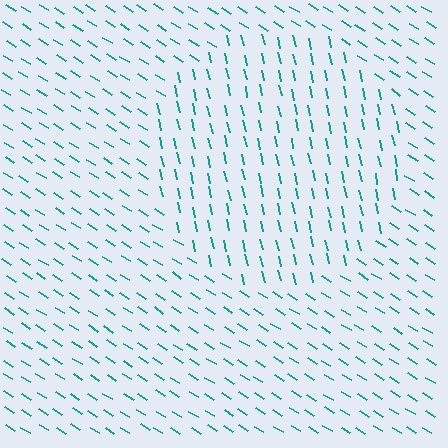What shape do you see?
I see a circle.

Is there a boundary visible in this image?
Yes, there is a texture boundary formed by a change in line orientation.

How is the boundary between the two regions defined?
The boundary is defined purely by a change in line orientation (approximately 45 degrees difference). All lines are the same color and thickness.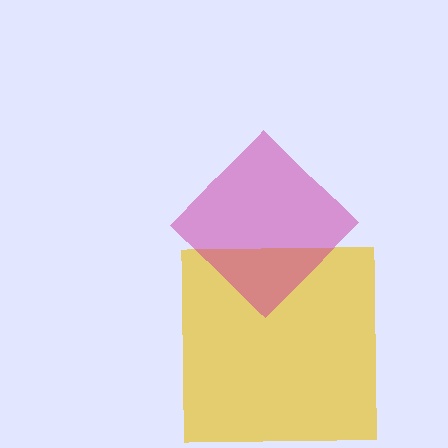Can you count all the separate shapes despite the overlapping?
Yes, there are 2 separate shapes.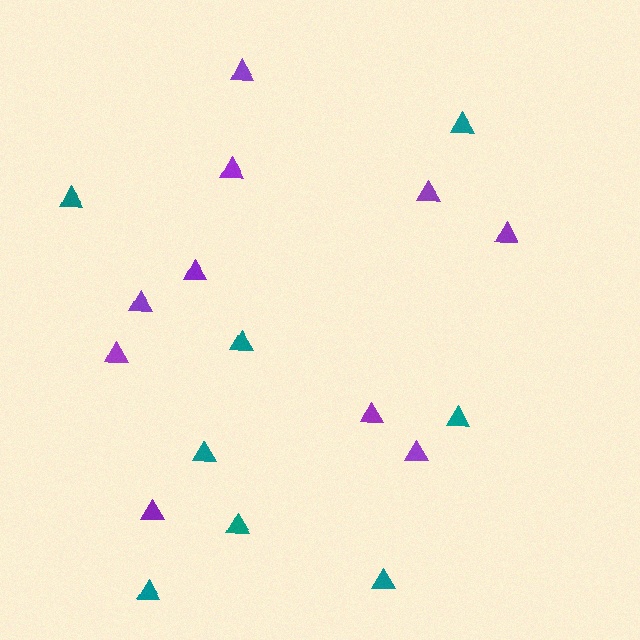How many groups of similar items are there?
There are 2 groups: one group of purple triangles (10) and one group of teal triangles (8).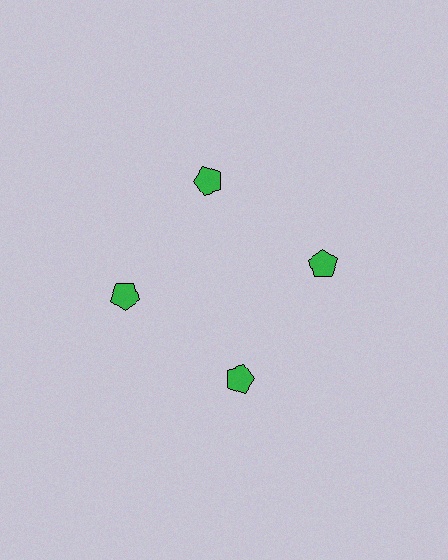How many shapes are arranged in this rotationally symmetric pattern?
There are 4 shapes, arranged in 4 groups of 1.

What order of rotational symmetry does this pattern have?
This pattern has 4-fold rotational symmetry.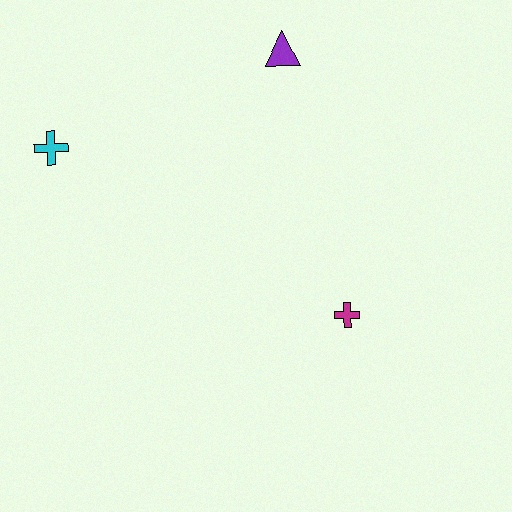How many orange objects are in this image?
There are no orange objects.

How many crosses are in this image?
There are 2 crosses.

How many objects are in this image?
There are 3 objects.